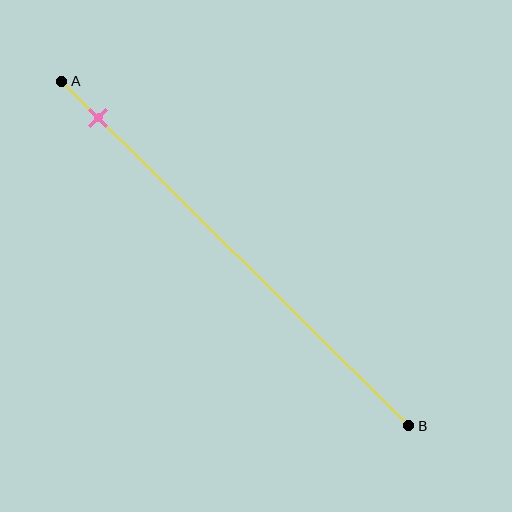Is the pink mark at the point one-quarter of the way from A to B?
No, the mark is at about 10% from A, not at the 25% one-quarter point.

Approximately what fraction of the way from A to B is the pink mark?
The pink mark is approximately 10% of the way from A to B.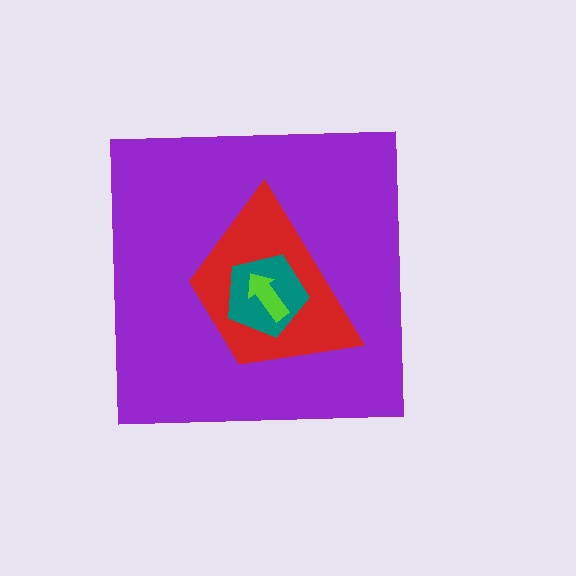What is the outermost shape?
The purple square.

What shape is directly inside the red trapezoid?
The teal pentagon.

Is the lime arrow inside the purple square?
Yes.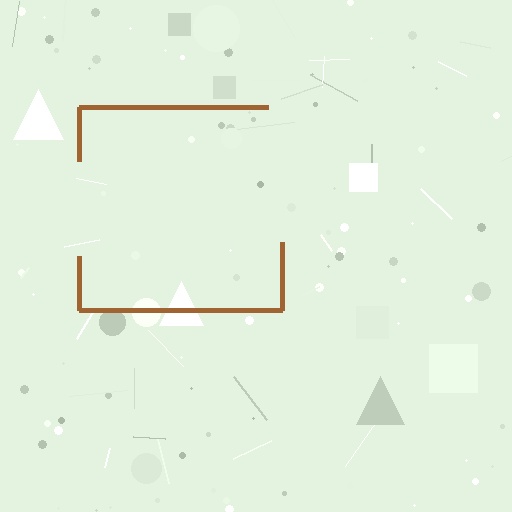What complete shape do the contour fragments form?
The contour fragments form a square.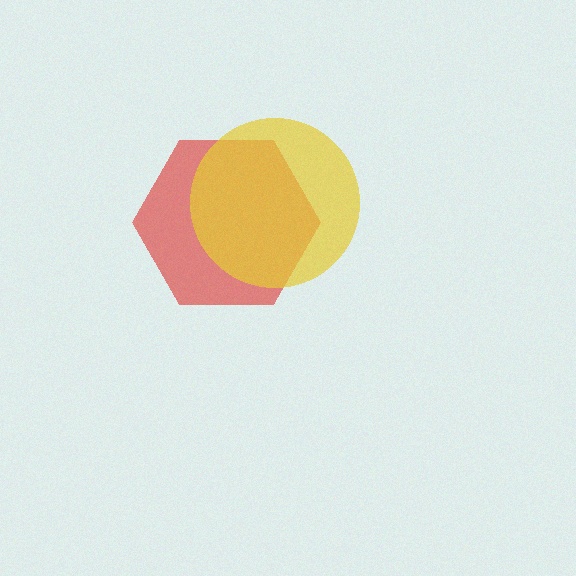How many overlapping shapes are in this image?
There are 2 overlapping shapes in the image.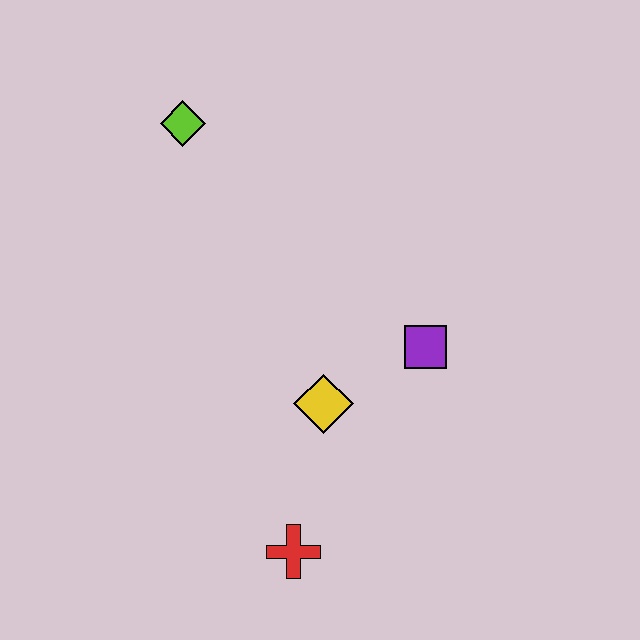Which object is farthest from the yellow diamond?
The lime diamond is farthest from the yellow diamond.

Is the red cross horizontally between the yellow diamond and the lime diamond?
Yes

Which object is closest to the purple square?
The yellow diamond is closest to the purple square.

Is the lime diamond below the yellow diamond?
No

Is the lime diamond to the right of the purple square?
No